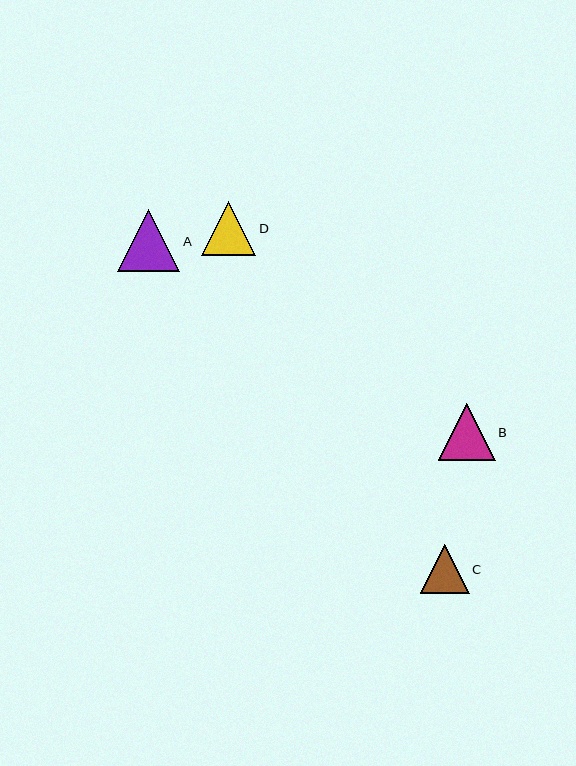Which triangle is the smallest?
Triangle C is the smallest with a size of approximately 49 pixels.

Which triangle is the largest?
Triangle A is the largest with a size of approximately 62 pixels.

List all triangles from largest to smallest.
From largest to smallest: A, B, D, C.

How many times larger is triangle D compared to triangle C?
Triangle D is approximately 1.1 times the size of triangle C.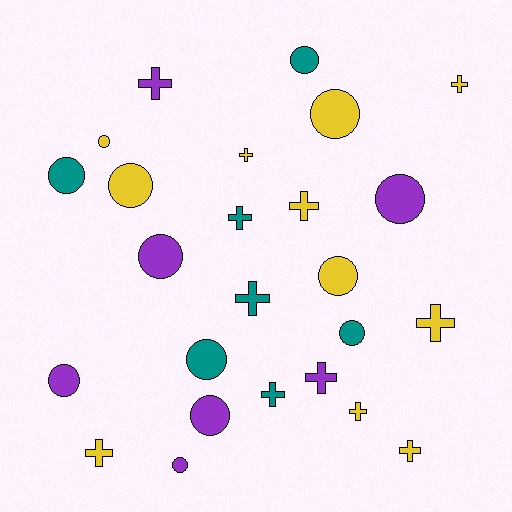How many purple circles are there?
There are 5 purple circles.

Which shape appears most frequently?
Circle, with 13 objects.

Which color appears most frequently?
Yellow, with 11 objects.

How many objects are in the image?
There are 25 objects.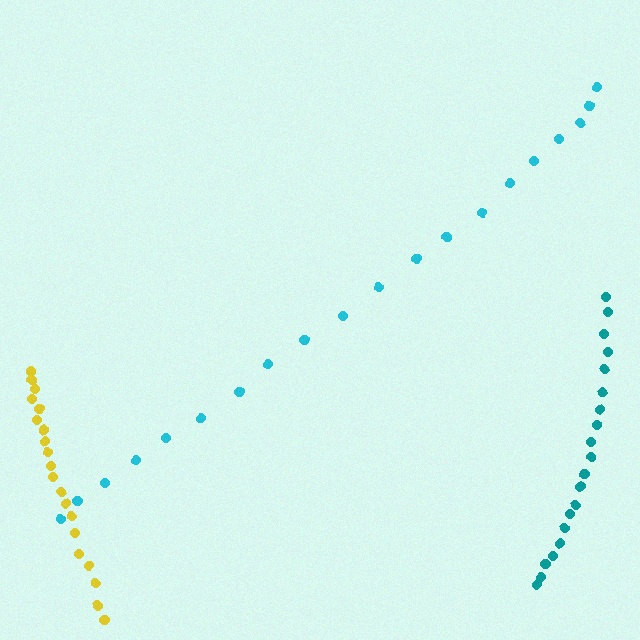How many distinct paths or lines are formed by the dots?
There are 3 distinct paths.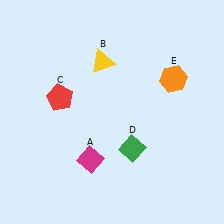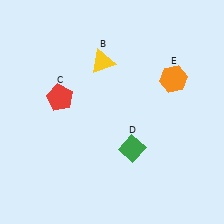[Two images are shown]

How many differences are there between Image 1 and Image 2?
There is 1 difference between the two images.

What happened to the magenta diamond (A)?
The magenta diamond (A) was removed in Image 2. It was in the bottom-left area of Image 1.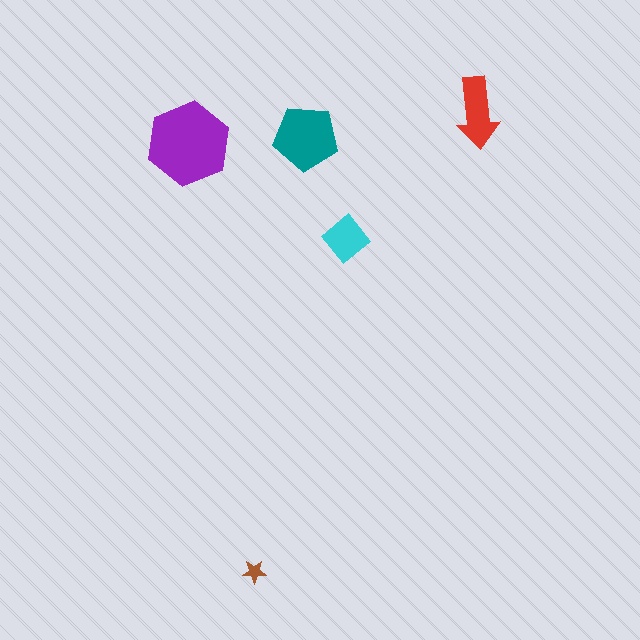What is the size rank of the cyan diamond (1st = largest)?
4th.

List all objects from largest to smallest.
The purple hexagon, the teal pentagon, the red arrow, the cyan diamond, the brown star.